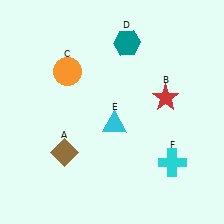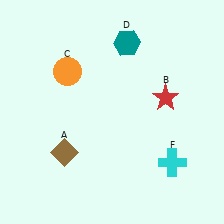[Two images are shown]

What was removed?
The cyan triangle (E) was removed in Image 2.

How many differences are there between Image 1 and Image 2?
There is 1 difference between the two images.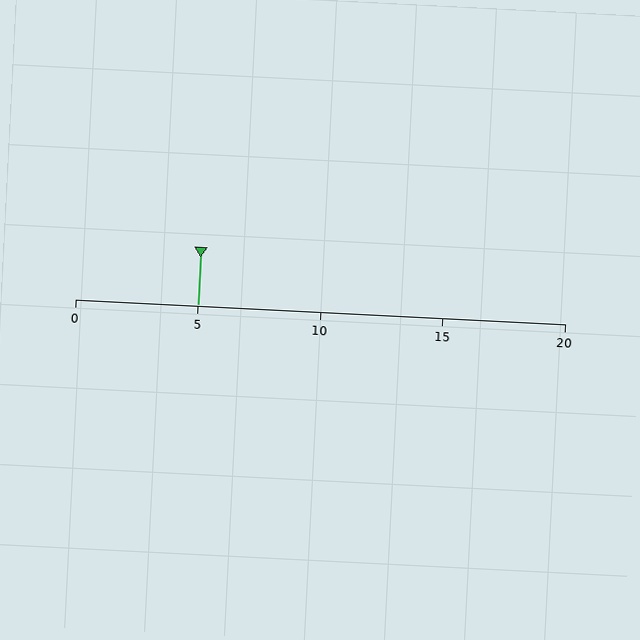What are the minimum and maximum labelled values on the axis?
The axis runs from 0 to 20.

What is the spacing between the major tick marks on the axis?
The major ticks are spaced 5 apart.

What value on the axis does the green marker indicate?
The marker indicates approximately 5.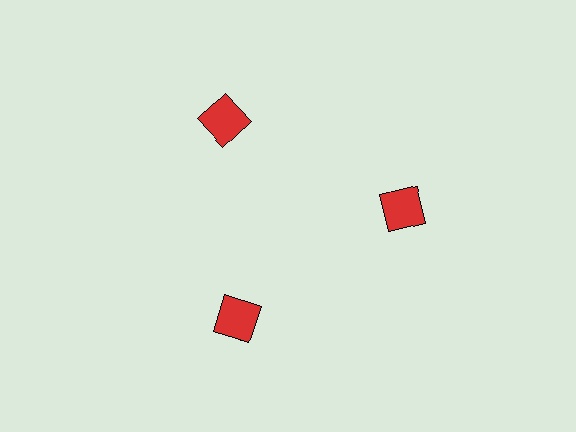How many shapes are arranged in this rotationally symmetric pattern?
There are 3 shapes, arranged in 3 groups of 1.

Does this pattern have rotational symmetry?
Yes, this pattern has 3-fold rotational symmetry. It looks the same after rotating 120 degrees around the center.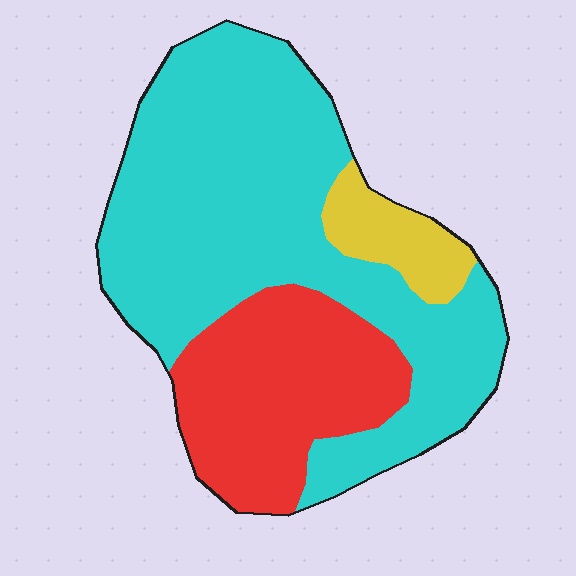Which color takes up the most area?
Cyan, at roughly 65%.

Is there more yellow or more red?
Red.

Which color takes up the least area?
Yellow, at roughly 10%.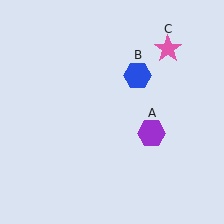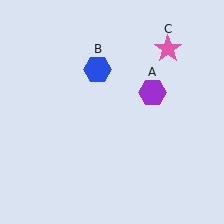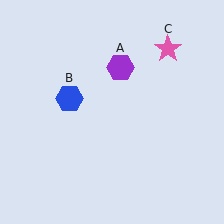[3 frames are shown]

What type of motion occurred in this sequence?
The purple hexagon (object A), blue hexagon (object B) rotated counterclockwise around the center of the scene.